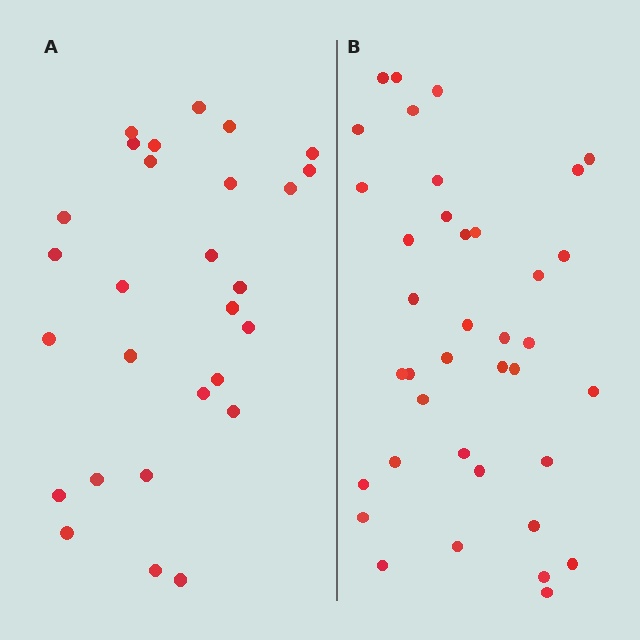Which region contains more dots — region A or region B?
Region B (the right region) has more dots.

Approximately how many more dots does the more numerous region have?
Region B has roughly 10 or so more dots than region A.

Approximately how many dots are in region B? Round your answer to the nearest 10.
About 40 dots. (The exact count is 38, which rounds to 40.)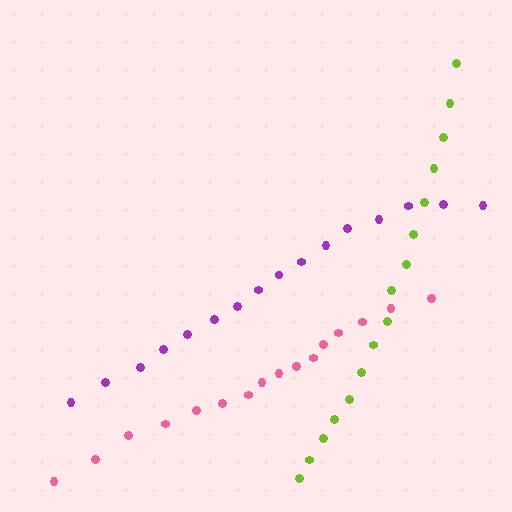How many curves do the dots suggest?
There are 3 distinct paths.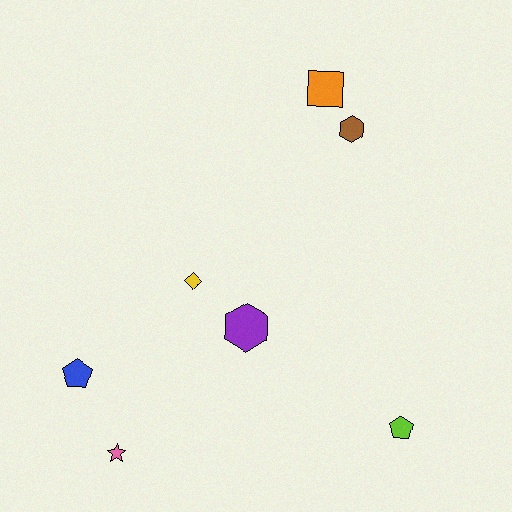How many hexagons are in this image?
There are 2 hexagons.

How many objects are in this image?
There are 7 objects.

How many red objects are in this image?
There are no red objects.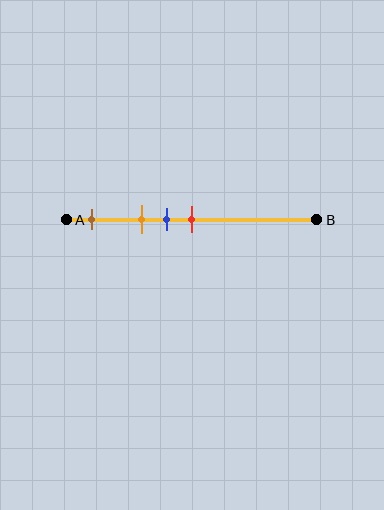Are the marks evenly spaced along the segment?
No, the marks are not evenly spaced.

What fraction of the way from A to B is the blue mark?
The blue mark is approximately 40% (0.4) of the way from A to B.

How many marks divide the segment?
There are 4 marks dividing the segment.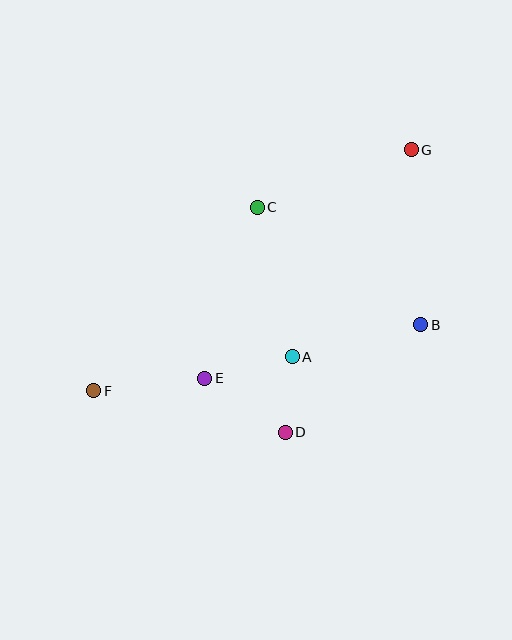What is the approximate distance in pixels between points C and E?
The distance between C and E is approximately 179 pixels.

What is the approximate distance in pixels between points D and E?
The distance between D and E is approximately 97 pixels.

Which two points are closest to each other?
Points A and D are closest to each other.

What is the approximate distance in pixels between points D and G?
The distance between D and G is approximately 309 pixels.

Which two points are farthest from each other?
Points F and G are farthest from each other.